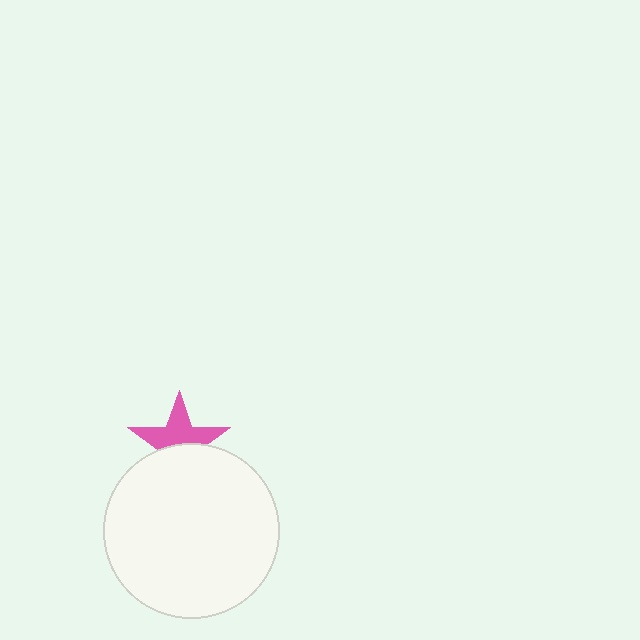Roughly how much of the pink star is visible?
About half of it is visible (roughly 55%).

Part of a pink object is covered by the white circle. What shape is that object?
It is a star.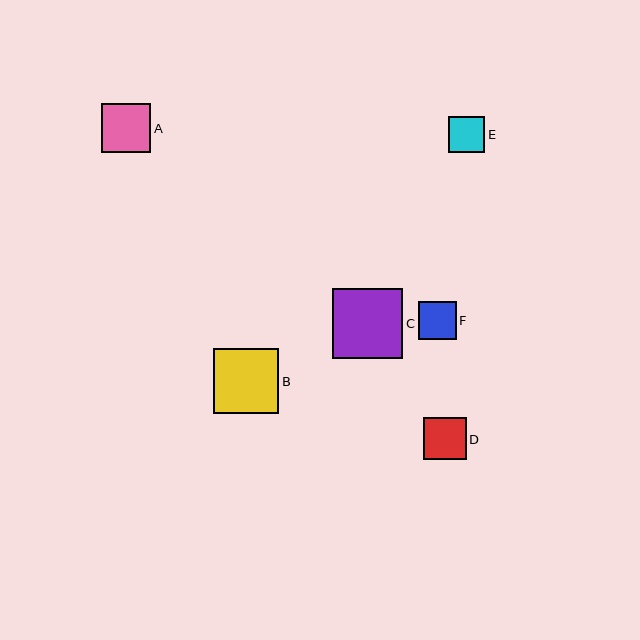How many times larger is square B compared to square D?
Square B is approximately 1.5 times the size of square D.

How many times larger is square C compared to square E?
Square C is approximately 1.9 times the size of square E.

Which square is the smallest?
Square E is the smallest with a size of approximately 36 pixels.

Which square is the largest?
Square C is the largest with a size of approximately 70 pixels.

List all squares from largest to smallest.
From largest to smallest: C, B, A, D, F, E.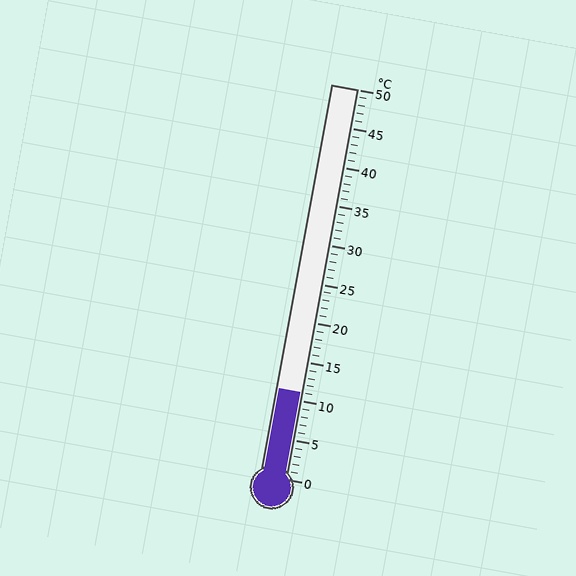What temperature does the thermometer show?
The thermometer shows approximately 11°C.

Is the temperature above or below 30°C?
The temperature is below 30°C.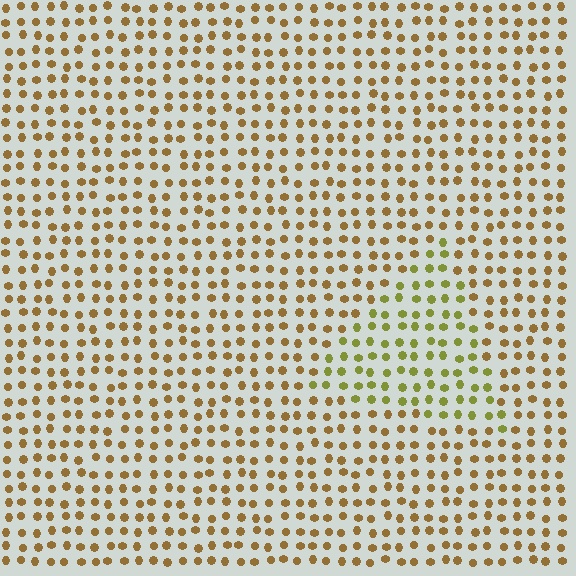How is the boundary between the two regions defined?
The boundary is defined purely by a slight shift in hue (about 34 degrees). Spacing, size, and orientation are identical on both sides.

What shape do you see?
I see a triangle.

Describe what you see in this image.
The image is filled with small brown elements in a uniform arrangement. A triangle-shaped region is visible where the elements are tinted to a slightly different hue, forming a subtle color boundary.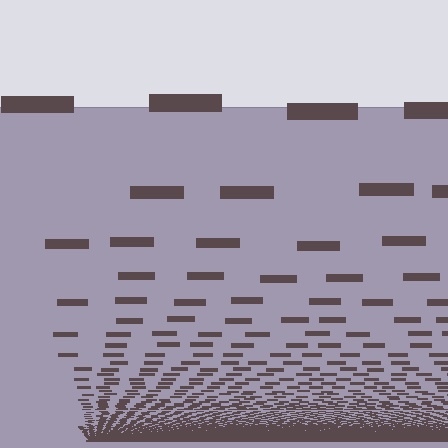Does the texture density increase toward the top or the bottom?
Density increases toward the bottom.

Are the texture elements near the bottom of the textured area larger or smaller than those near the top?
Smaller. The gradient is inverted — elements near the bottom are smaller and denser.